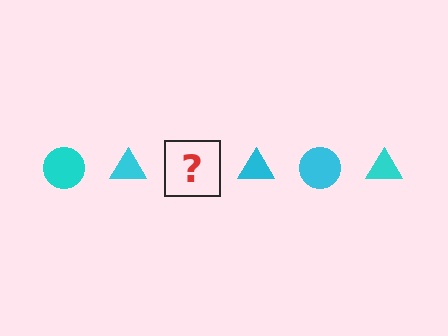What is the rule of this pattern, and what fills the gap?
The rule is that the pattern cycles through circle, triangle shapes in cyan. The gap should be filled with a cyan circle.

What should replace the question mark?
The question mark should be replaced with a cyan circle.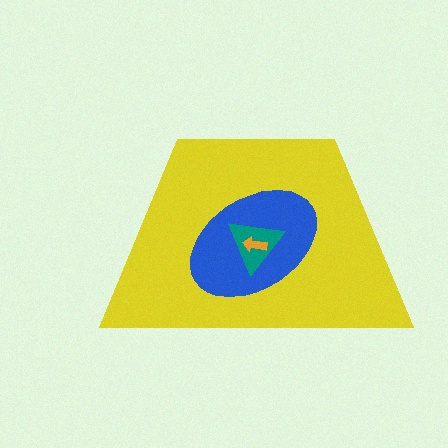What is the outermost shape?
The yellow trapezoid.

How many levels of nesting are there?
4.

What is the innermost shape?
The orange arrow.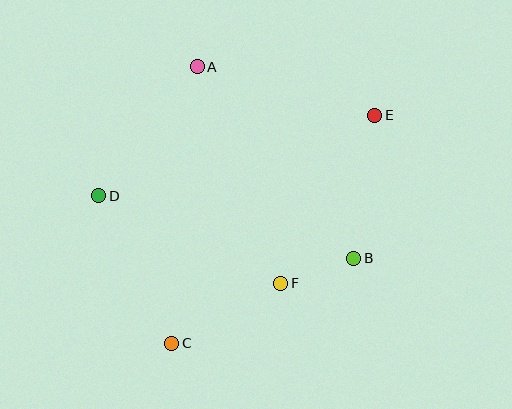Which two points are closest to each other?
Points B and F are closest to each other.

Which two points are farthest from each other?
Points C and E are farthest from each other.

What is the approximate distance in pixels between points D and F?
The distance between D and F is approximately 202 pixels.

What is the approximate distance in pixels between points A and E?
The distance between A and E is approximately 184 pixels.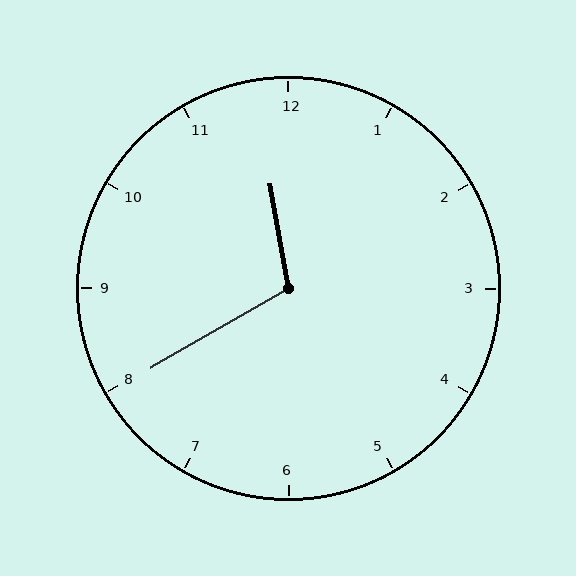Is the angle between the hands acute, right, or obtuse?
It is obtuse.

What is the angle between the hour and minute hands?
Approximately 110 degrees.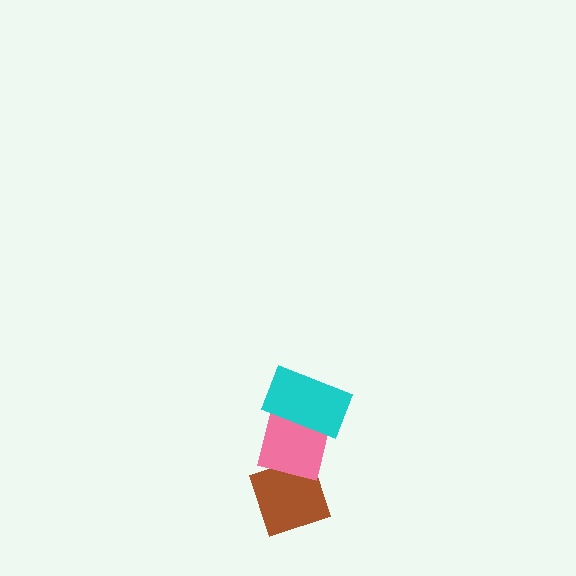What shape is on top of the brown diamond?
The pink square is on top of the brown diamond.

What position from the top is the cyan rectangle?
The cyan rectangle is 1st from the top.